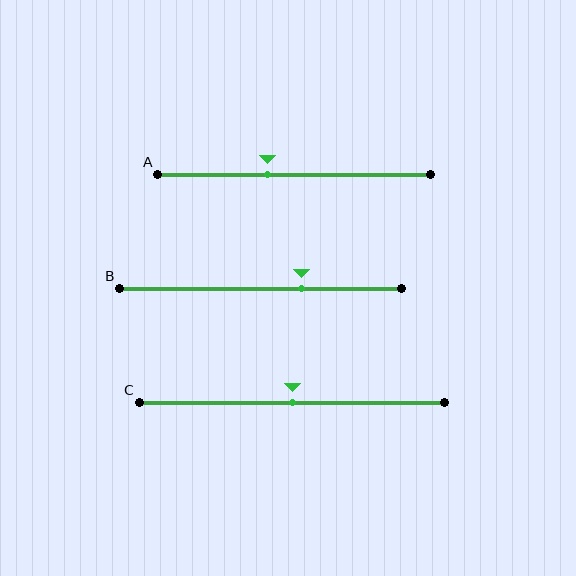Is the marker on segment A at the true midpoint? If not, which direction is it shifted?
No, the marker on segment A is shifted to the left by about 10% of the segment length.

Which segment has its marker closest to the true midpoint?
Segment C has its marker closest to the true midpoint.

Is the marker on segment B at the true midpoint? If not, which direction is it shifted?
No, the marker on segment B is shifted to the right by about 15% of the segment length.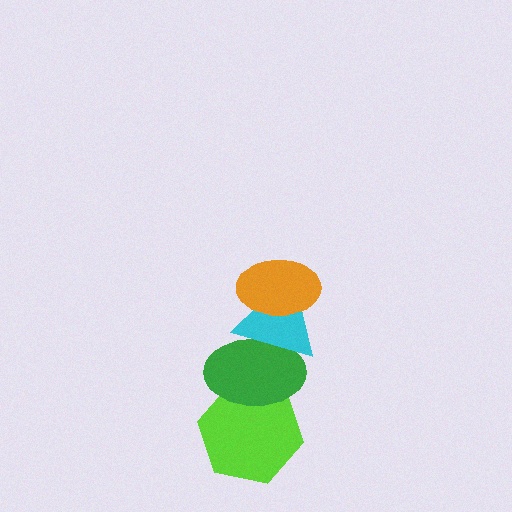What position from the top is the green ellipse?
The green ellipse is 3rd from the top.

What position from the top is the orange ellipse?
The orange ellipse is 1st from the top.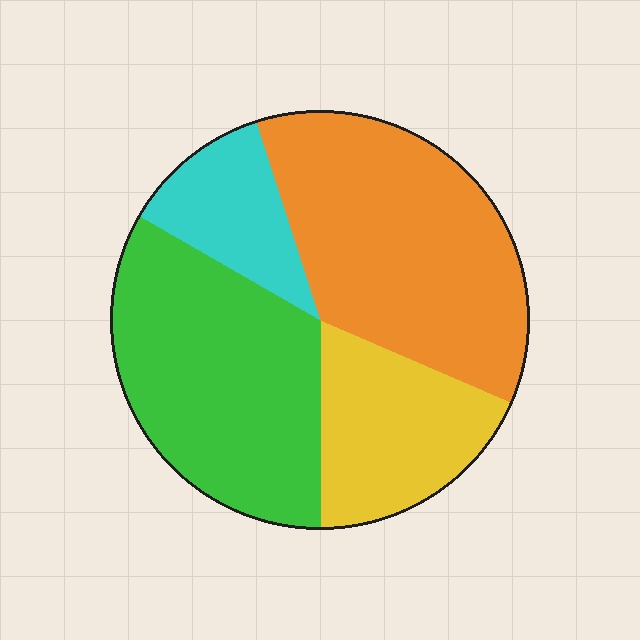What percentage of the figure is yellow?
Yellow takes up less than a quarter of the figure.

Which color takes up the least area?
Cyan, at roughly 10%.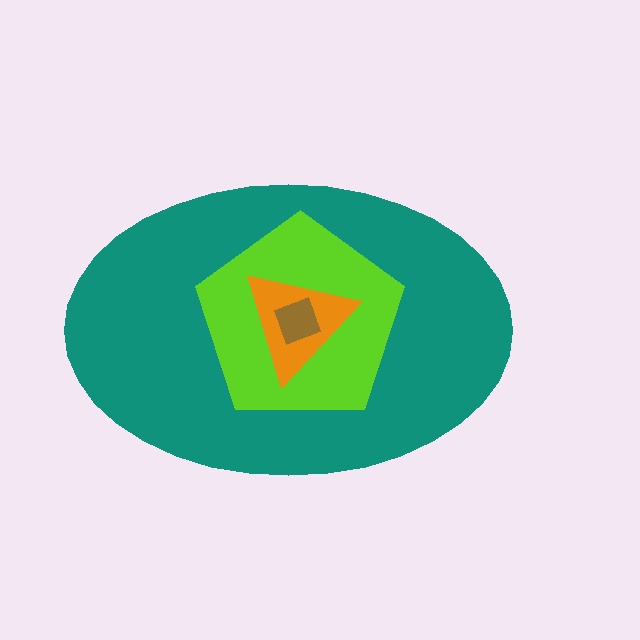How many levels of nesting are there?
4.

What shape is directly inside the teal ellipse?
The lime pentagon.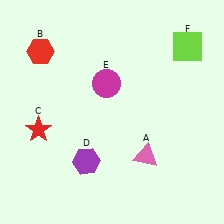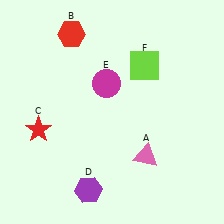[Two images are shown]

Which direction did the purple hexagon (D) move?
The purple hexagon (D) moved down.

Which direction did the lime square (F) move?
The lime square (F) moved left.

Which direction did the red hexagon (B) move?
The red hexagon (B) moved right.